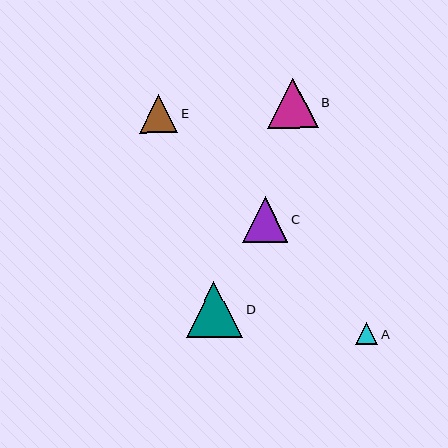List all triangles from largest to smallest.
From largest to smallest: D, B, C, E, A.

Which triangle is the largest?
Triangle D is the largest with a size of approximately 56 pixels.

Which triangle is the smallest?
Triangle A is the smallest with a size of approximately 22 pixels.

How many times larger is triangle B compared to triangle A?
Triangle B is approximately 2.3 times the size of triangle A.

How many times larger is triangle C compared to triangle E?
Triangle C is approximately 1.2 times the size of triangle E.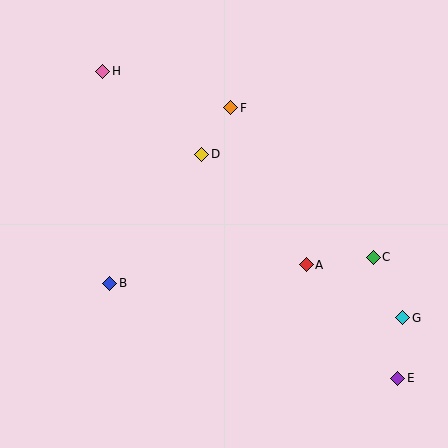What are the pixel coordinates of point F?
Point F is at (231, 108).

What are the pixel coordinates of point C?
Point C is at (373, 257).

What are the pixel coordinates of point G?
Point G is at (403, 318).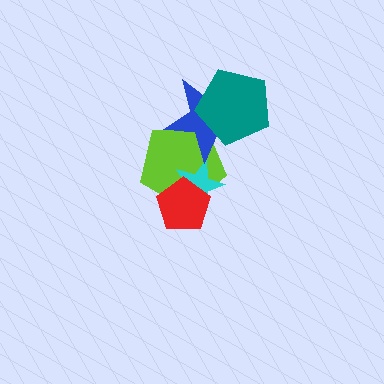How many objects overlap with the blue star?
2 objects overlap with the blue star.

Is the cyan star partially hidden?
Yes, it is partially covered by another shape.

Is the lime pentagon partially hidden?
Yes, it is partially covered by another shape.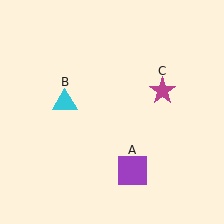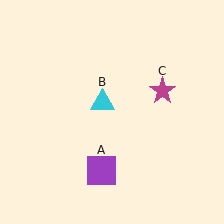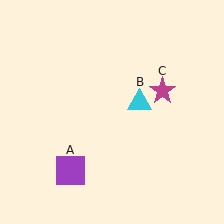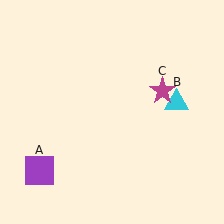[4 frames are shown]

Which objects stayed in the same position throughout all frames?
Magenta star (object C) remained stationary.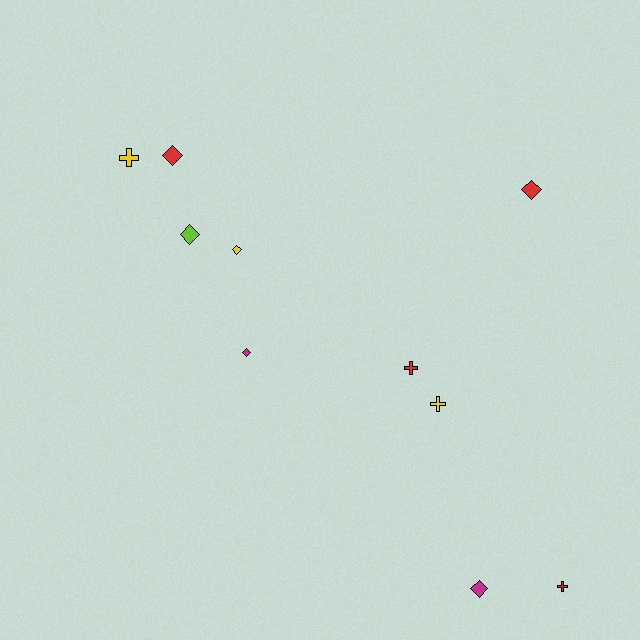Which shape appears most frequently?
Diamond, with 6 objects.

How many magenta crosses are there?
There are no magenta crosses.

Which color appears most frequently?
Red, with 4 objects.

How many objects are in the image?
There are 10 objects.